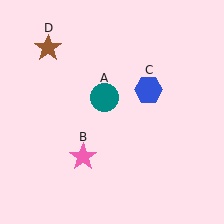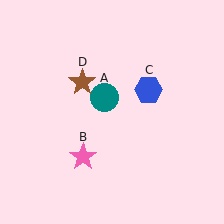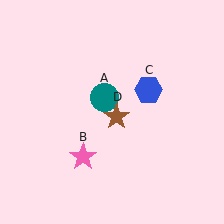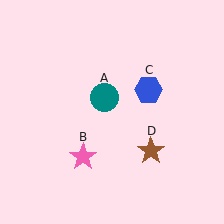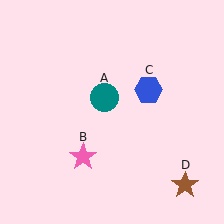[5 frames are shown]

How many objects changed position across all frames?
1 object changed position: brown star (object D).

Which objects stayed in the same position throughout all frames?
Teal circle (object A) and pink star (object B) and blue hexagon (object C) remained stationary.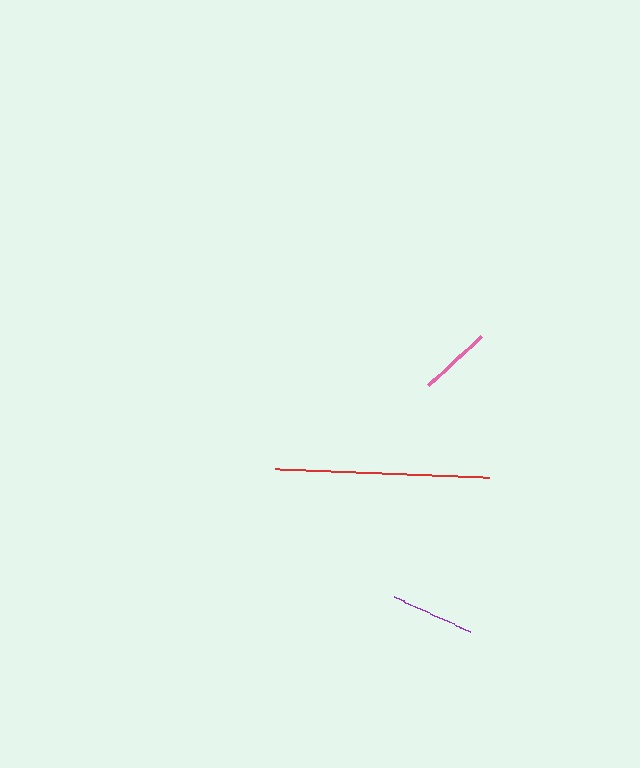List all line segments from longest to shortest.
From longest to shortest: red, purple, pink.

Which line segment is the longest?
The red line is the longest at approximately 214 pixels.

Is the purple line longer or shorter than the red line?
The red line is longer than the purple line.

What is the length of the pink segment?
The pink segment is approximately 72 pixels long.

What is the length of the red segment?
The red segment is approximately 214 pixels long.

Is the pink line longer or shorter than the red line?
The red line is longer than the pink line.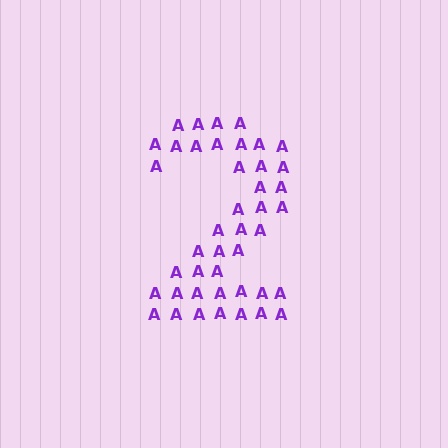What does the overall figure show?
The overall figure shows the digit 2.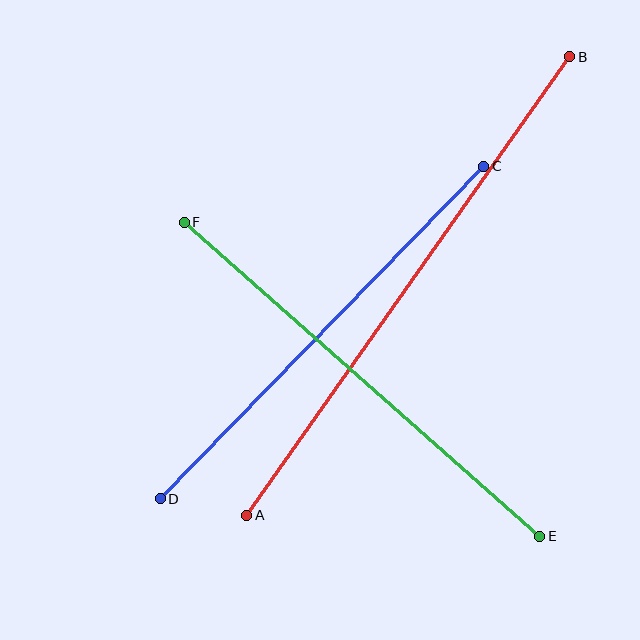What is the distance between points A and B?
The distance is approximately 561 pixels.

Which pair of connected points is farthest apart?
Points A and B are farthest apart.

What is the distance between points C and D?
The distance is approximately 464 pixels.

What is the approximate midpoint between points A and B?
The midpoint is at approximately (408, 286) pixels.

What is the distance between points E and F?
The distance is approximately 474 pixels.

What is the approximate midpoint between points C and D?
The midpoint is at approximately (322, 332) pixels.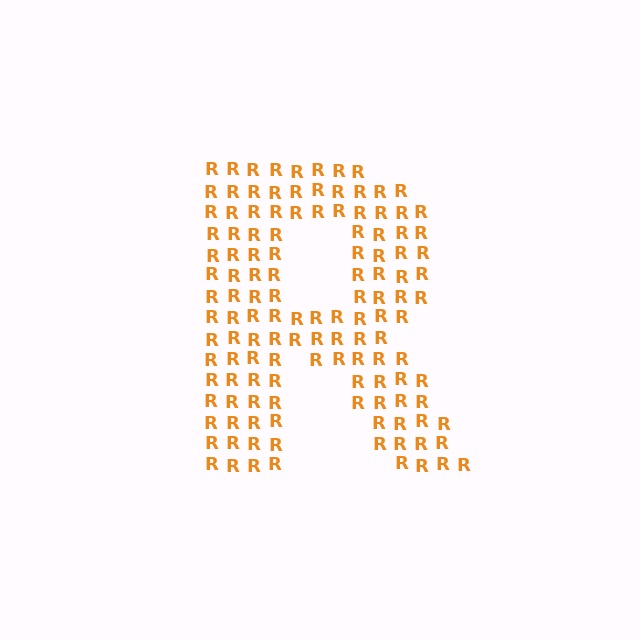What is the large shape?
The large shape is the letter R.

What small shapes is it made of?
It is made of small letter R's.